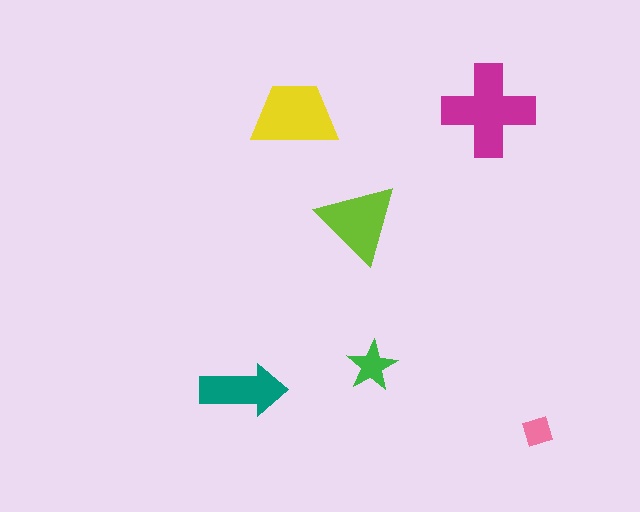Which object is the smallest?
The pink diamond.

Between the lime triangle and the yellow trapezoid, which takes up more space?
The yellow trapezoid.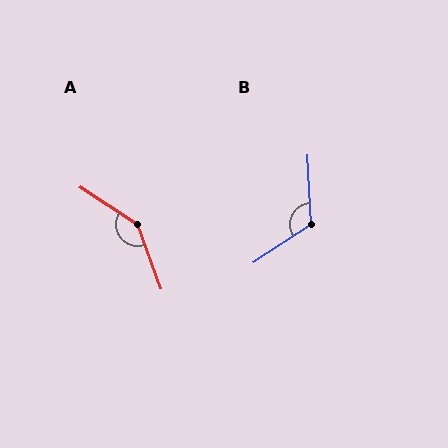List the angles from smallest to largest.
B (120°), A (143°).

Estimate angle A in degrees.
Approximately 143 degrees.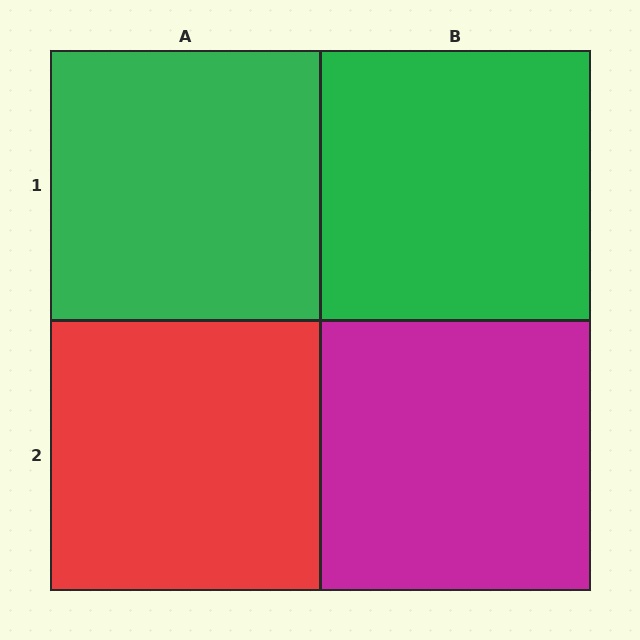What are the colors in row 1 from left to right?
Green, green.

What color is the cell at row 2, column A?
Red.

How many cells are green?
2 cells are green.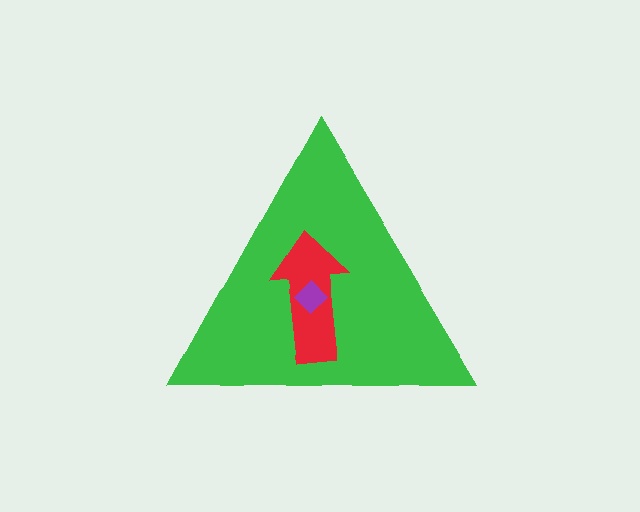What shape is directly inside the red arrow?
The purple diamond.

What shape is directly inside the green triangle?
The red arrow.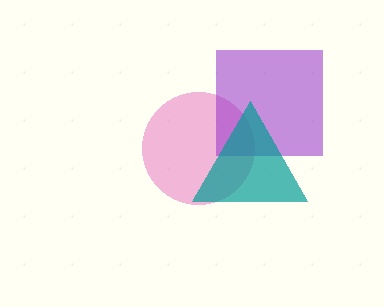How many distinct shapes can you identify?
There are 3 distinct shapes: a pink circle, a purple square, a teal triangle.